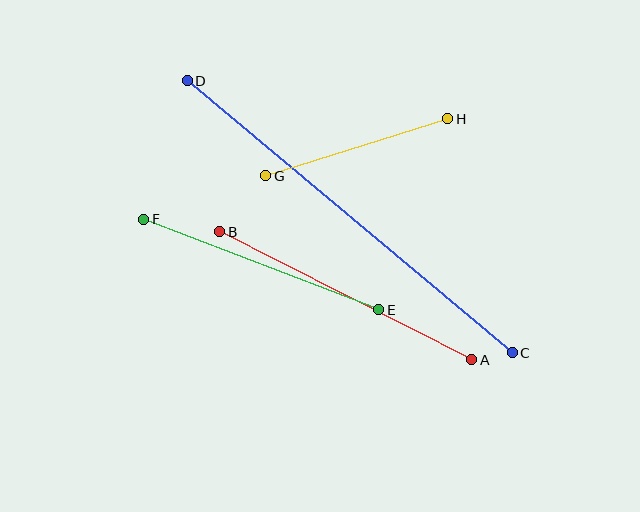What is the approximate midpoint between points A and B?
The midpoint is at approximately (346, 296) pixels.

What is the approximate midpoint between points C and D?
The midpoint is at approximately (350, 217) pixels.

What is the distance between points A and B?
The distance is approximately 283 pixels.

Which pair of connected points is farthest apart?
Points C and D are farthest apart.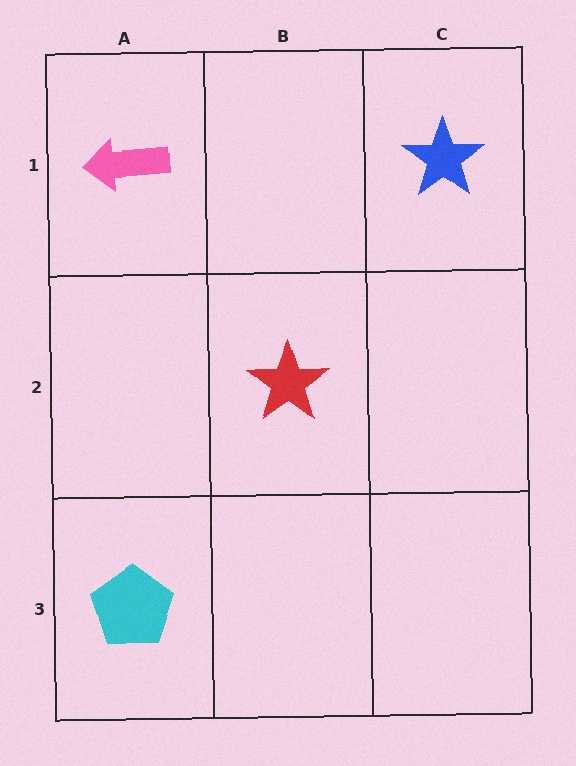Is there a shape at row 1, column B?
No, that cell is empty.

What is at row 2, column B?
A red star.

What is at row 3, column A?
A cyan pentagon.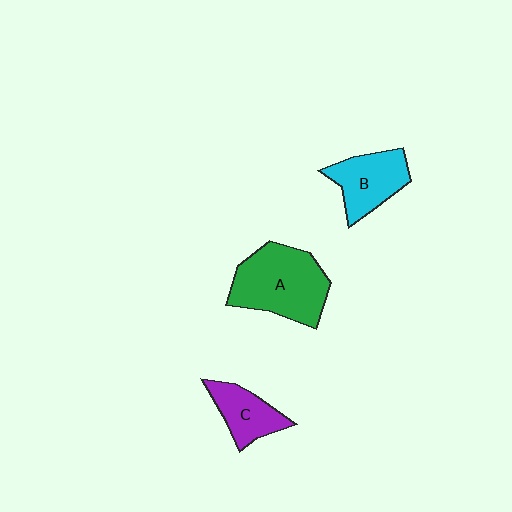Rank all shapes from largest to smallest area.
From largest to smallest: A (green), B (cyan), C (purple).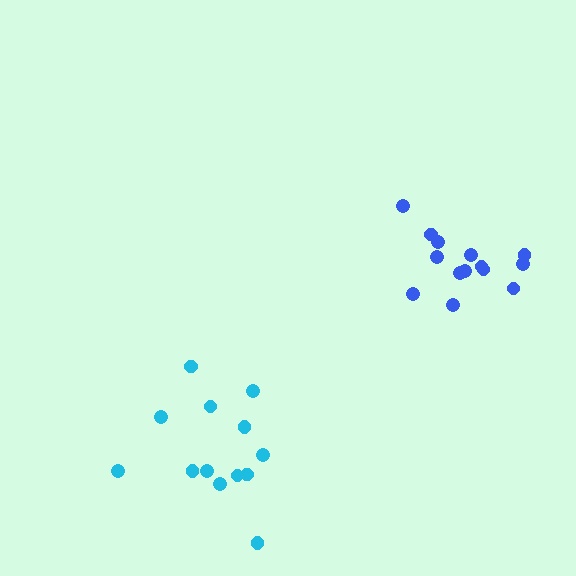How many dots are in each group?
Group 1: 13 dots, Group 2: 14 dots (27 total).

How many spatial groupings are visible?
There are 2 spatial groupings.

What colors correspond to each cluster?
The clusters are colored: cyan, blue.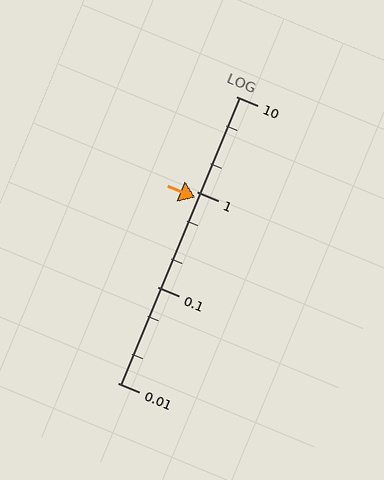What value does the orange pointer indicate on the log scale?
The pointer indicates approximately 0.88.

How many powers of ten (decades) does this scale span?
The scale spans 3 decades, from 0.01 to 10.